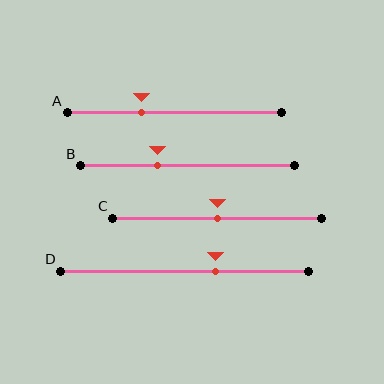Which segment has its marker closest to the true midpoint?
Segment C has its marker closest to the true midpoint.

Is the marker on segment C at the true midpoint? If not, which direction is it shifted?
Yes, the marker on segment C is at the true midpoint.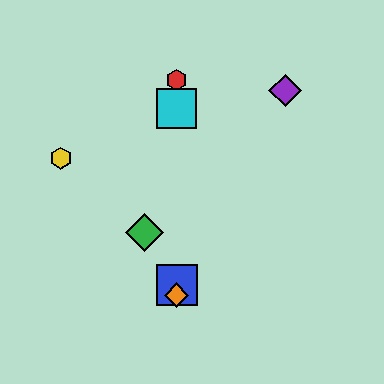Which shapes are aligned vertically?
The red hexagon, the blue square, the orange diamond, the cyan square are aligned vertically.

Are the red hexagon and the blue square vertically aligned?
Yes, both are at x≈177.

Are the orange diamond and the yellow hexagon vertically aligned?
No, the orange diamond is at x≈177 and the yellow hexagon is at x≈61.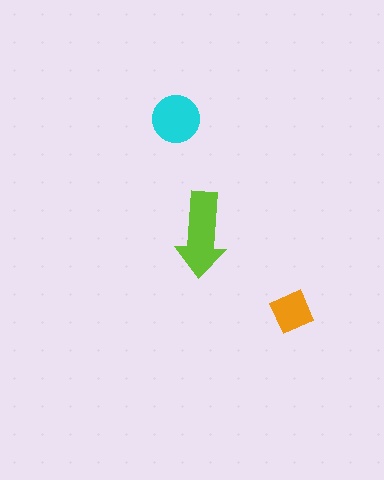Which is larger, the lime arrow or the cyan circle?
The lime arrow.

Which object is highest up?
The cyan circle is topmost.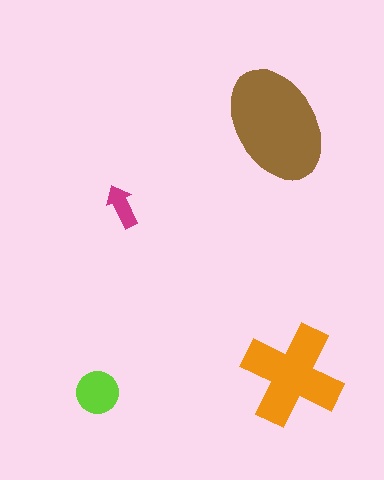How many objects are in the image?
There are 4 objects in the image.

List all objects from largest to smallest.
The brown ellipse, the orange cross, the lime circle, the magenta arrow.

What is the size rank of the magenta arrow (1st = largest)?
4th.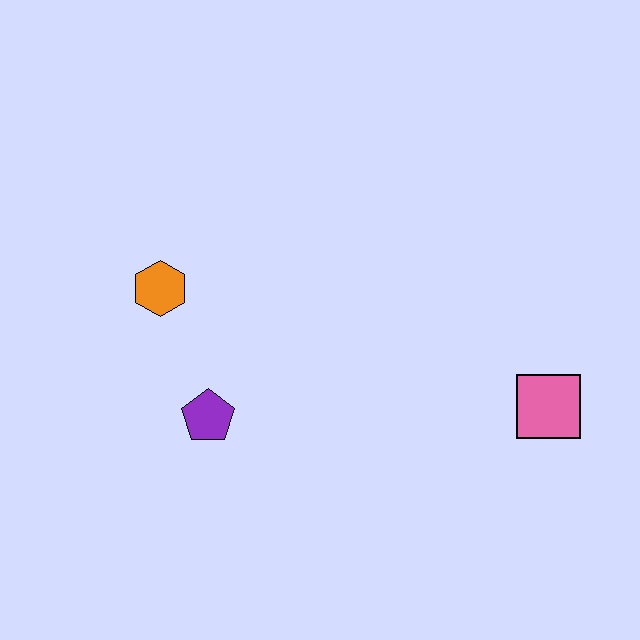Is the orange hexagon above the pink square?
Yes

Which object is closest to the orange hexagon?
The purple pentagon is closest to the orange hexagon.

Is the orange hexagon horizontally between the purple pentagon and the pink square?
No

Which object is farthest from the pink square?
The orange hexagon is farthest from the pink square.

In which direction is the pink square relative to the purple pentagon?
The pink square is to the right of the purple pentagon.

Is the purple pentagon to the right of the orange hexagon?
Yes